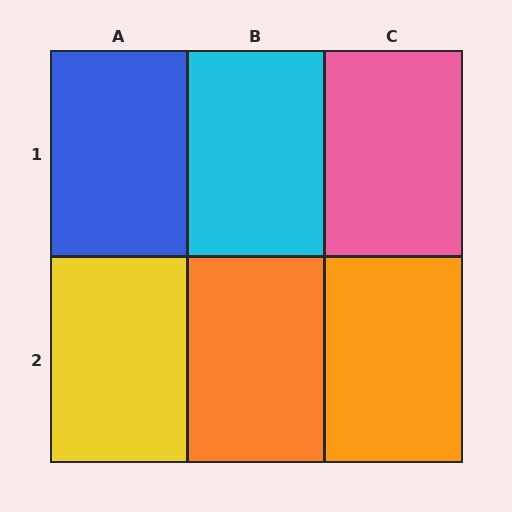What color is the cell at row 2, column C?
Orange.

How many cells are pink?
1 cell is pink.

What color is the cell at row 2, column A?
Yellow.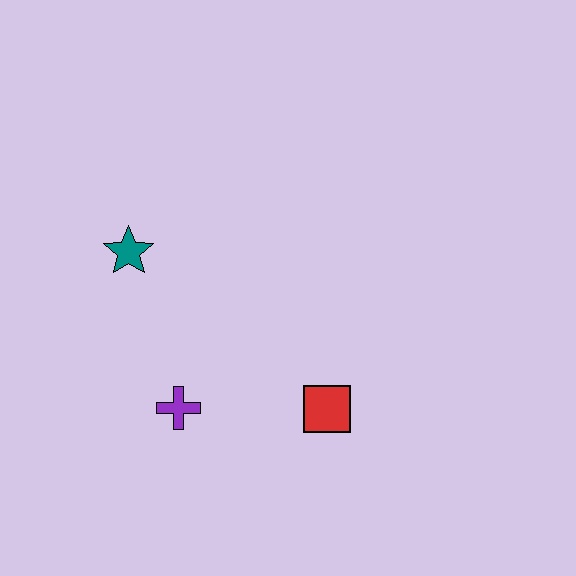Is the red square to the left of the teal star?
No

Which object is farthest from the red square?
The teal star is farthest from the red square.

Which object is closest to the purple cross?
The red square is closest to the purple cross.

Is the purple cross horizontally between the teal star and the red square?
Yes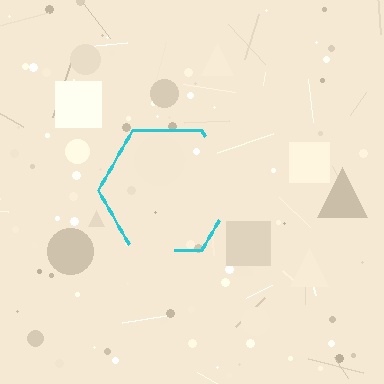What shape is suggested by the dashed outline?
The dashed outline suggests a hexagon.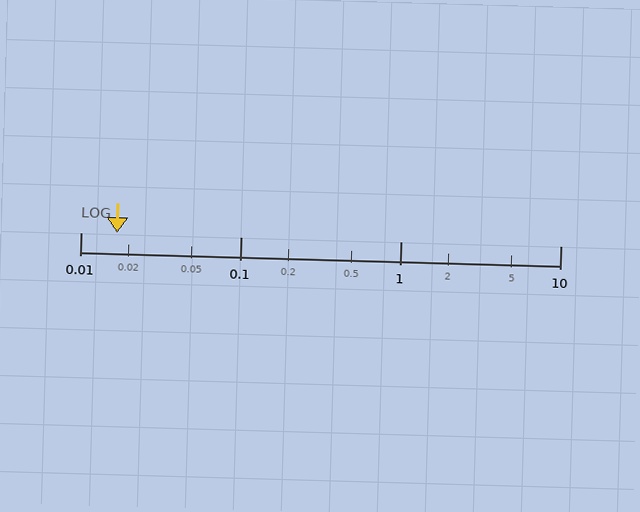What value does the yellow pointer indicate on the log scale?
The pointer indicates approximately 0.017.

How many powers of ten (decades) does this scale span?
The scale spans 3 decades, from 0.01 to 10.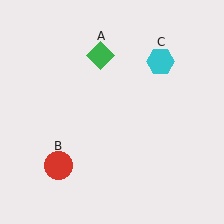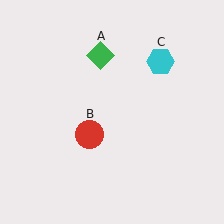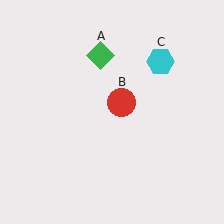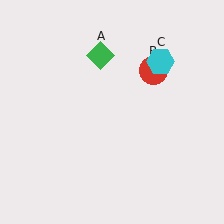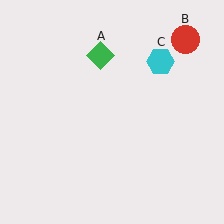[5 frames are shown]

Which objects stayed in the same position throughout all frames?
Green diamond (object A) and cyan hexagon (object C) remained stationary.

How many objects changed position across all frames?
1 object changed position: red circle (object B).